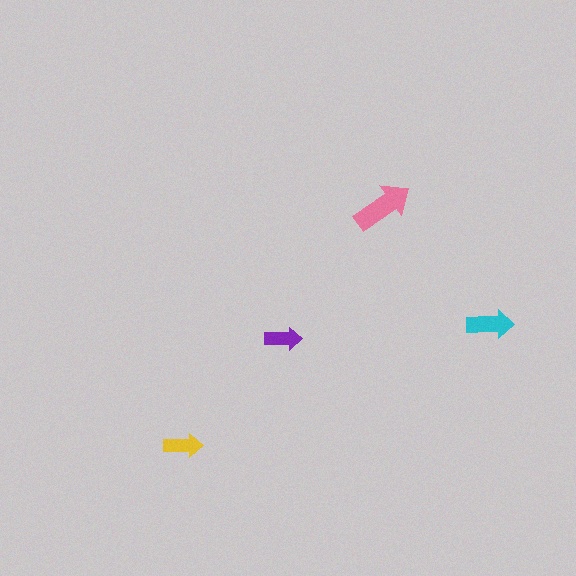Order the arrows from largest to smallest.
the pink one, the cyan one, the yellow one, the purple one.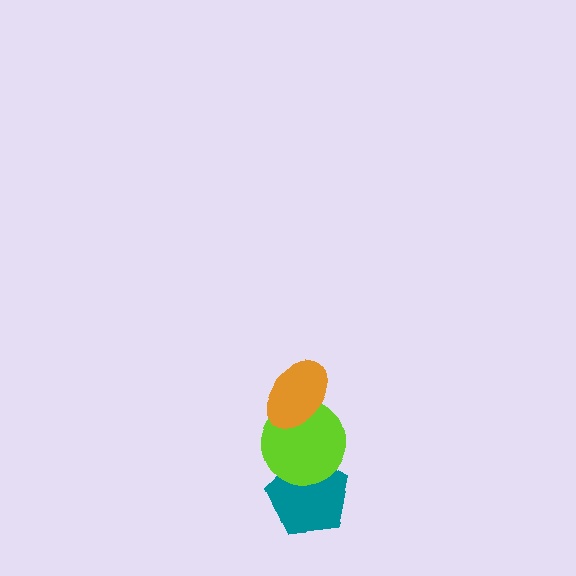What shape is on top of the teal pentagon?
The lime circle is on top of the teal pentagon.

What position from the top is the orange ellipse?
The orange ellipse is 1st from the top.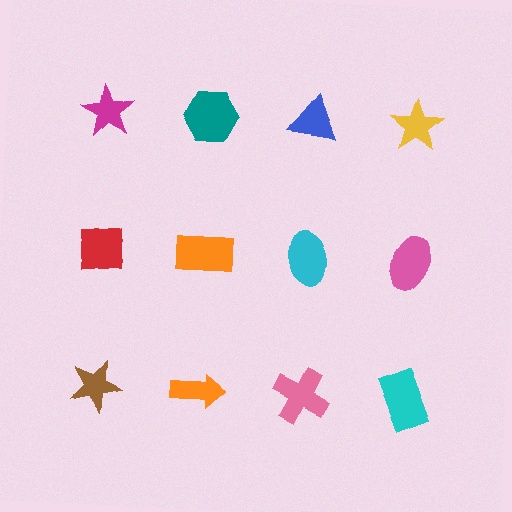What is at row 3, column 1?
A brown star.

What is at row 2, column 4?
A pink ellipse.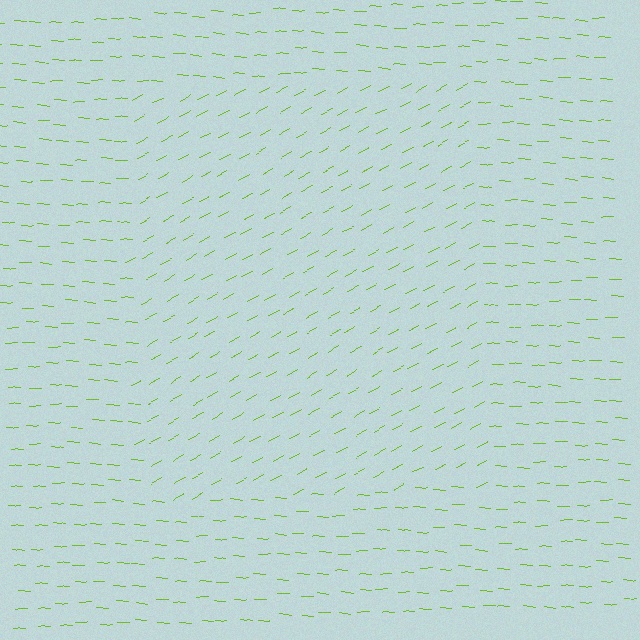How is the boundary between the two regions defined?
The boundary is defined purely by a change in line orientation (approximately 32 degrees difference). All lines are the same color and thickness.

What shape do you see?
I see a rectangle.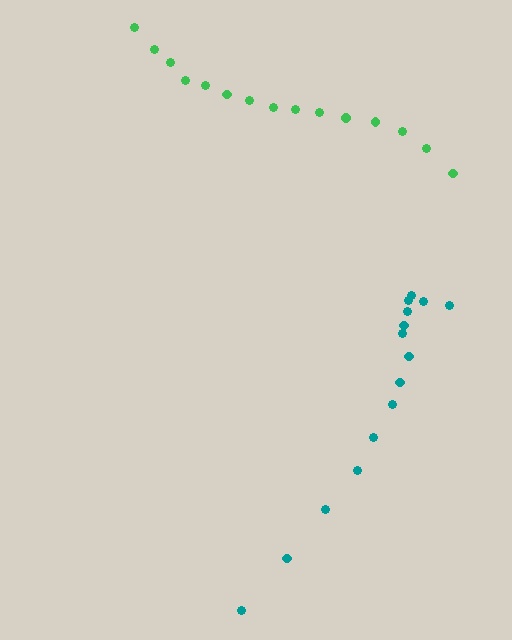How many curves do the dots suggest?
There are 2 distinct paths.